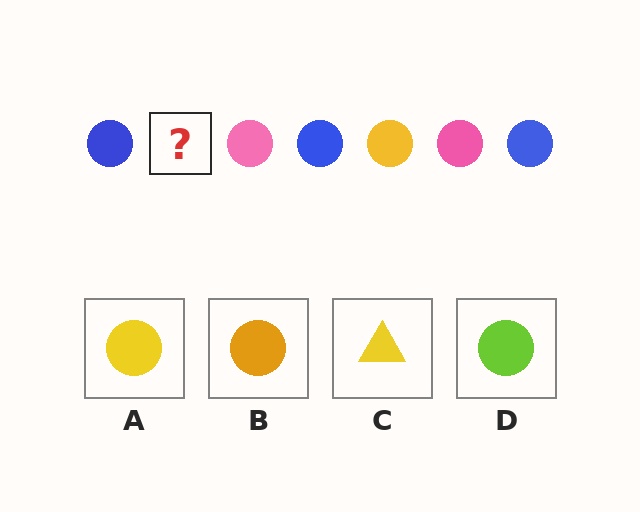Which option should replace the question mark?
Option A.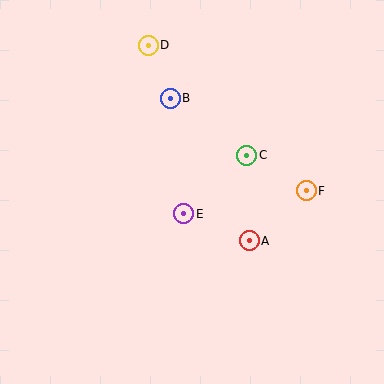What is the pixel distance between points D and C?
The distance between D and C is 148 pixels.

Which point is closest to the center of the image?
Point E at (184, 214) is closest to the center.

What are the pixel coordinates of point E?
Point E is at (184, 214).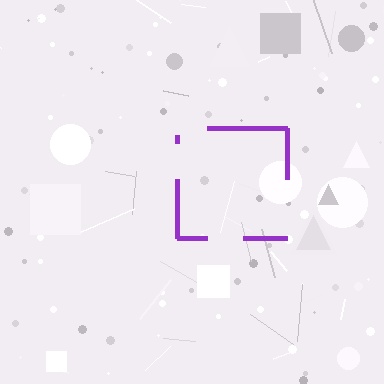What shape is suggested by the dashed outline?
The dashed outline suggests a square.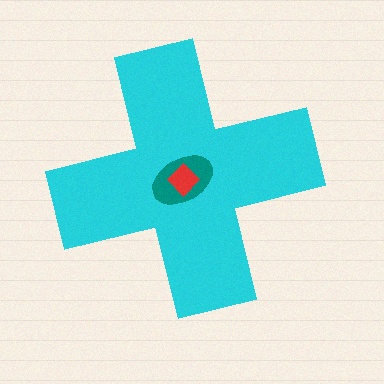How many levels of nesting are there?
3.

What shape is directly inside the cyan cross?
The teal ellipse.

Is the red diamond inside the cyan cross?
Yes.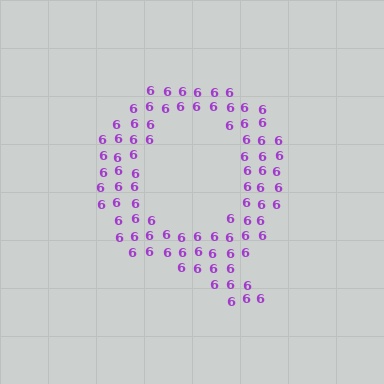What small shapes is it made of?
It is made of small digit 6's.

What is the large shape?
The large shape is the letter Q.